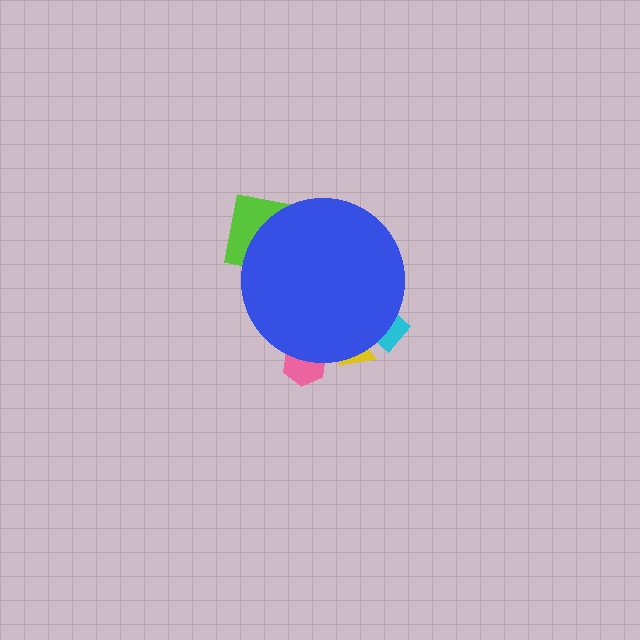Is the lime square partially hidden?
Yes, the lime square is partially hidden behind the blue circle.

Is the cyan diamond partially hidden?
Yes, the cyan diamond is partially hidden behind the blue circle.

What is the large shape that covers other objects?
A blue circle.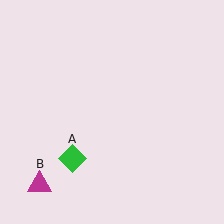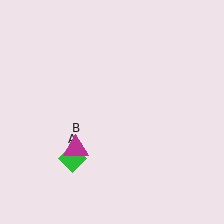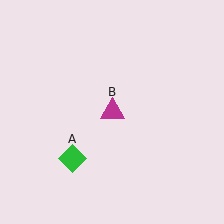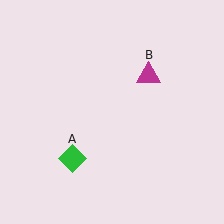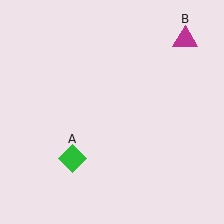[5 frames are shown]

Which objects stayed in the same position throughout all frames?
Green diamond (object A) remained stationary.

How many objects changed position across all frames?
1 object changed position: magenta triangle (object B).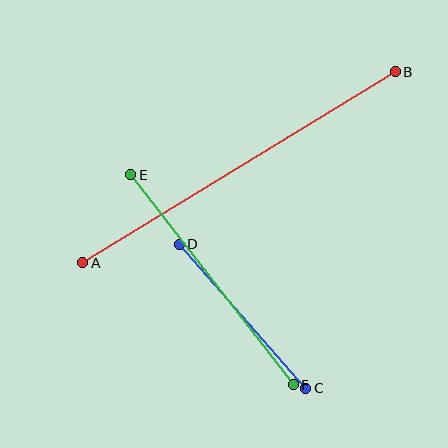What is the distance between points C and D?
The distance is approximately 192 pixels.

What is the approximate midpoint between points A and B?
The midpoint is at approximately (239, 167) pixels.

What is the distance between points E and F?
The distance is approximately 266 pixels.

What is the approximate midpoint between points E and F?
The midpoint is at approximately (212, 280) pixels.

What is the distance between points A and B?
The distance is approximately 366 pixels.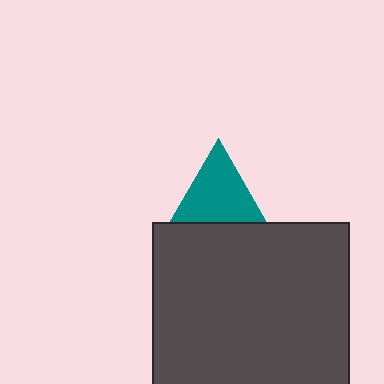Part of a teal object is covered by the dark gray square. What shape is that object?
It is a triangle.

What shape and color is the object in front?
The object in front is a dark gray square.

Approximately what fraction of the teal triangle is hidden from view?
Roughly 37% of the teal triangle is hidden behind the dark gray square.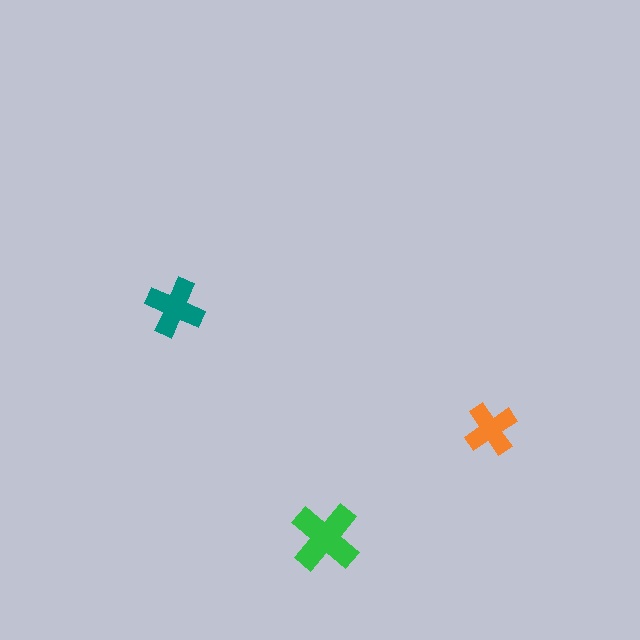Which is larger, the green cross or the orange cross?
The green one.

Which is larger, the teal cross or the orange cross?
The teal one.